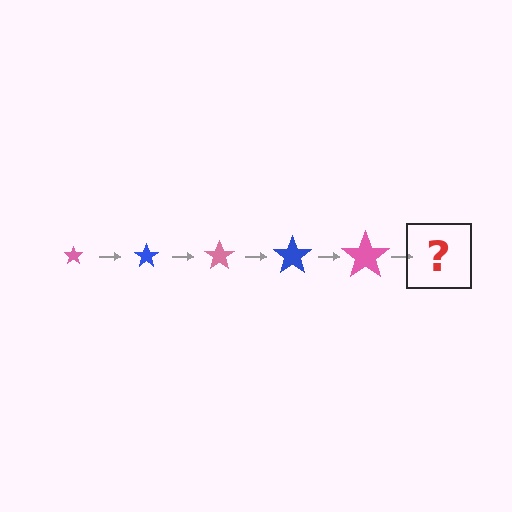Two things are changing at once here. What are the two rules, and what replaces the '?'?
The two rules are that the star grows larger each step and the color cycles through pink and blue. The '?' should be a blue star, larger than the previous one.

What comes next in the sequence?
The next element should be a blue star, larger than the previous one.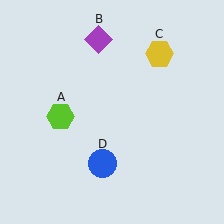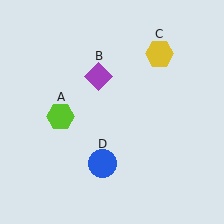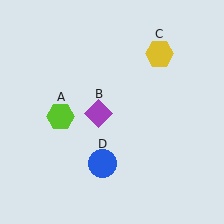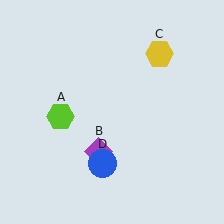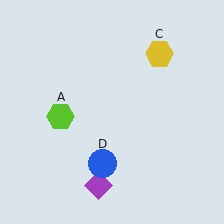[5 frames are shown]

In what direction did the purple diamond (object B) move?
The purple diamond (object B) moved down.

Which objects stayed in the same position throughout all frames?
Lime hexagon (object A) and yellow hexagon (object C) and blue circle (object D) remained stationary.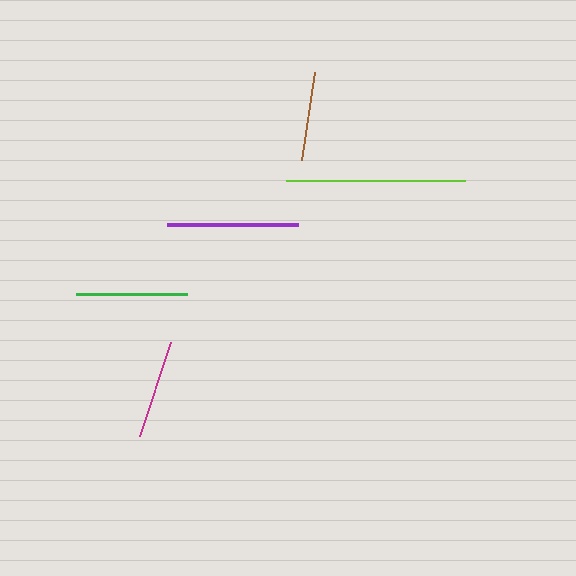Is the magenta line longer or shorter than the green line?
The green line is longer than the magenta line.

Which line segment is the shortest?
The brown line is the shortest at approximately 89 pixels.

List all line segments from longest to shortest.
From longest to shortest: lime, purple, green, magenta, brown.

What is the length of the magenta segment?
The magenta segment is approximately 99 pixels long.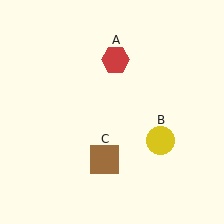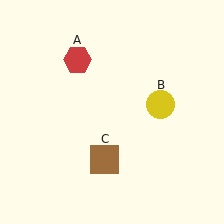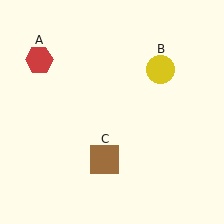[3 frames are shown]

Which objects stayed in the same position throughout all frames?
Brown square (object C) remained stationary.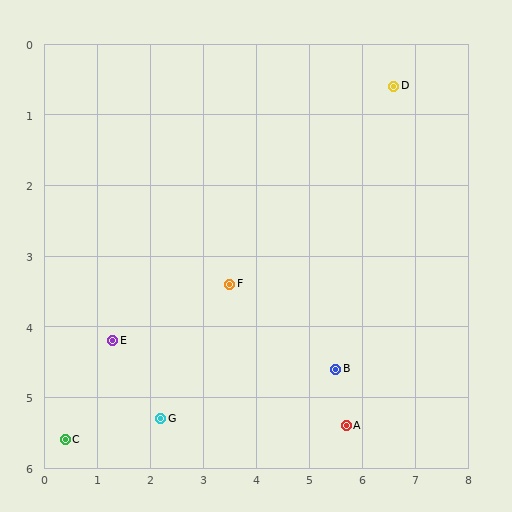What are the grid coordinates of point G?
Point G is at approximately (2.2, 5.3).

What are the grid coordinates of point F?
Point F is at approximately (3.5, 3.4).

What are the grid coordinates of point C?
Point C is at approximately (0.4, 5.6).